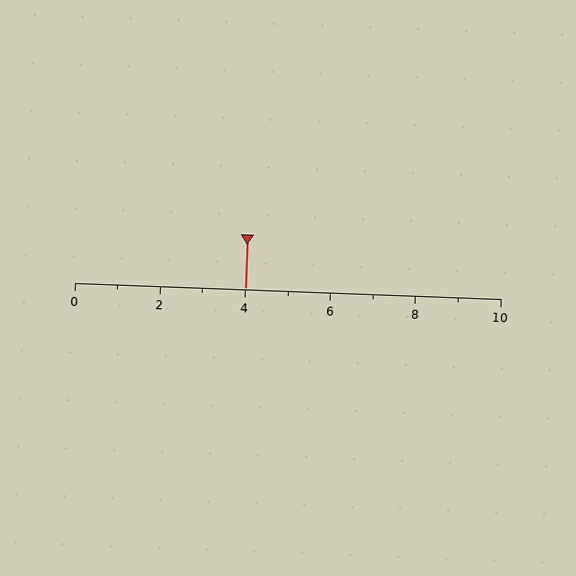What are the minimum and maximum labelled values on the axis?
The axis runs from 0 to 10.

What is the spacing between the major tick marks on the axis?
The major ticks are spaced 2 apart.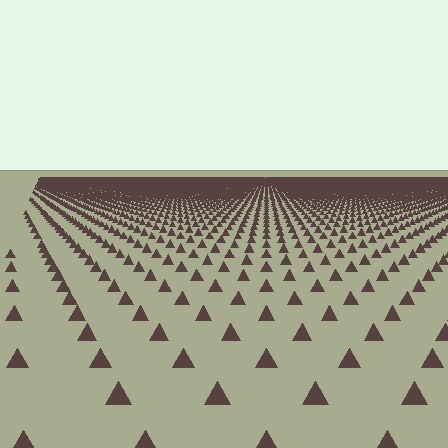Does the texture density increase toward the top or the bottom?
Density increases toward the top.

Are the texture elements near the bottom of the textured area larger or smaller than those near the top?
Larger. Near the bottom, elements are closer to the viewer and appear at a bigger on-screen size.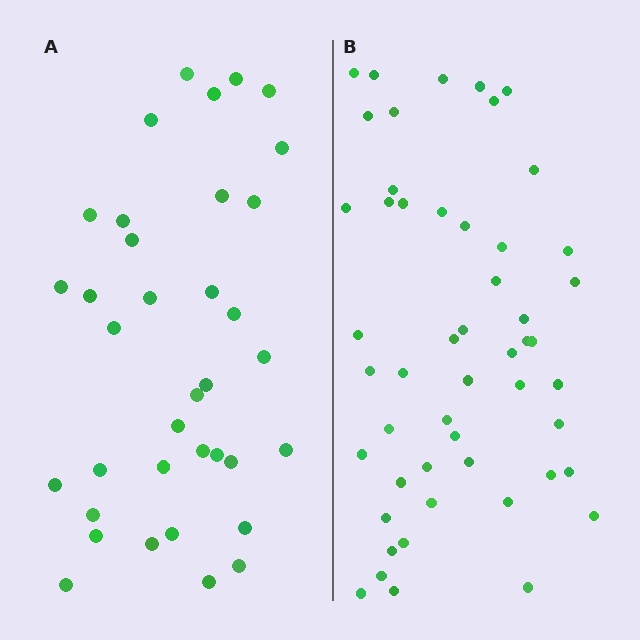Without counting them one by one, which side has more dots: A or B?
Region B (the right region) has more dots.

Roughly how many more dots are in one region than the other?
Region B has approximately 15 more dots than region A.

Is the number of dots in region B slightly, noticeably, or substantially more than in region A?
Region B has noticeably more, but not dramatically so. The ratio is roughly 1.4 to 1.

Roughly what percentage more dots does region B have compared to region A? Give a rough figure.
About 40% more.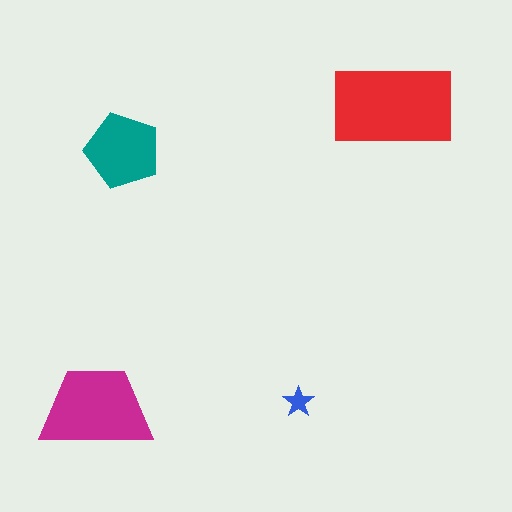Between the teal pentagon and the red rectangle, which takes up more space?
The red rectangle.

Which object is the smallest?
The blue star.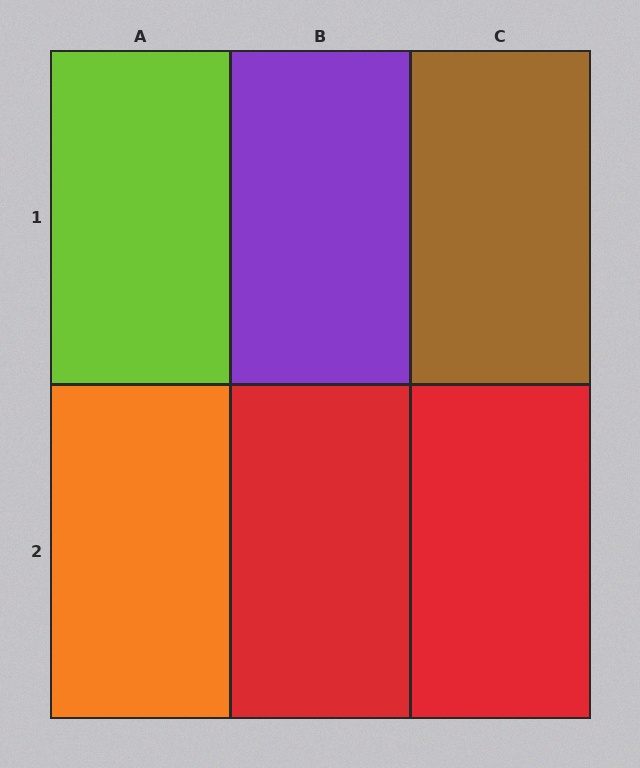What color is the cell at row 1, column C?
Brown.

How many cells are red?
2 cells are red.